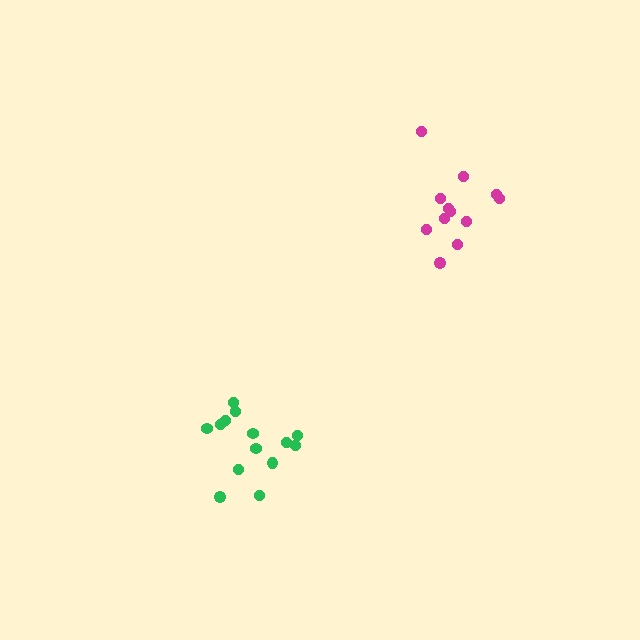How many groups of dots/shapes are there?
There are 2 groups.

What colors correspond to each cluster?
The clusters are colored: green, magenta.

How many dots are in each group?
Group 1: 14 dots, Group 2: 12 dots (26 total).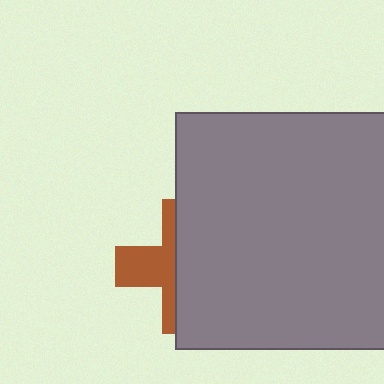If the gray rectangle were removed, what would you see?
You would see the complete brown cross.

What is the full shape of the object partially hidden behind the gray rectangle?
The partially hidden object is a brown cross.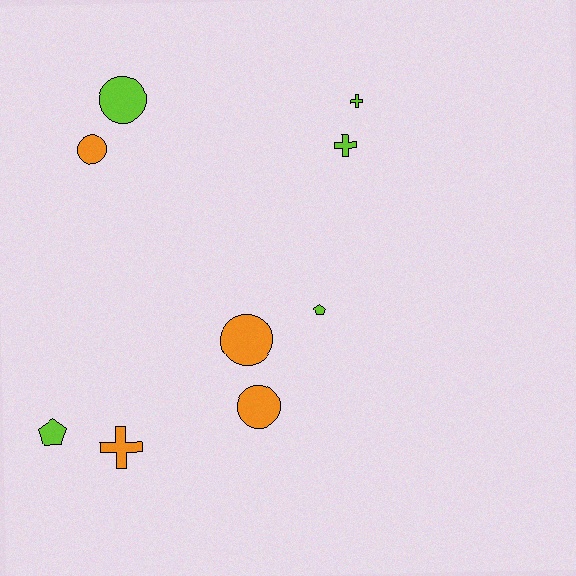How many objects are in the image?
There are 9 objects.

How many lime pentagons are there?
There are 2 lime pentagons.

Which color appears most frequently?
Lime, with 5 objects.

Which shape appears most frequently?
Circle, with 4 objects.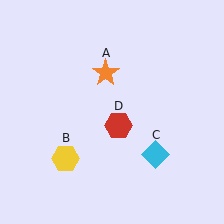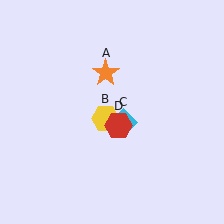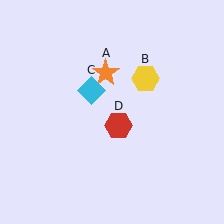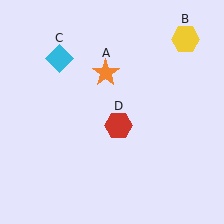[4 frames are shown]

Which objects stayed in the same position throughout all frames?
Orange star (object A) and red hexagon (object D) remained stationary.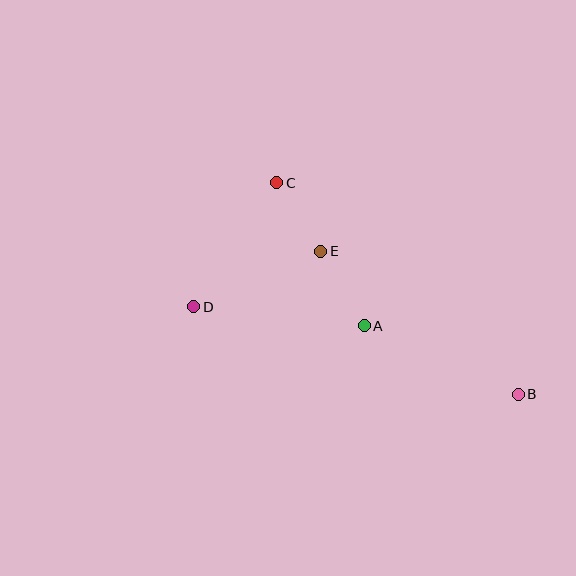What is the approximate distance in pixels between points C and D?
The distance between C and D is approximately 149 pixels.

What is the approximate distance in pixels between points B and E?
The distance between B and E is approximately 243 pixels.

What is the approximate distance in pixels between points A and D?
The distance between A and D is approximately 172 pixels.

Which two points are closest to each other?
Points C and E are closest to each other.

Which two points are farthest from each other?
Points B and D are farthest from each other.